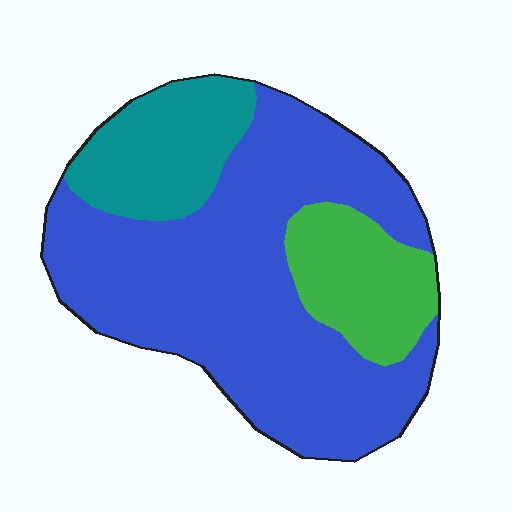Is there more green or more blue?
Blue.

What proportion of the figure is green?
Green covers roughly 15% of the figure.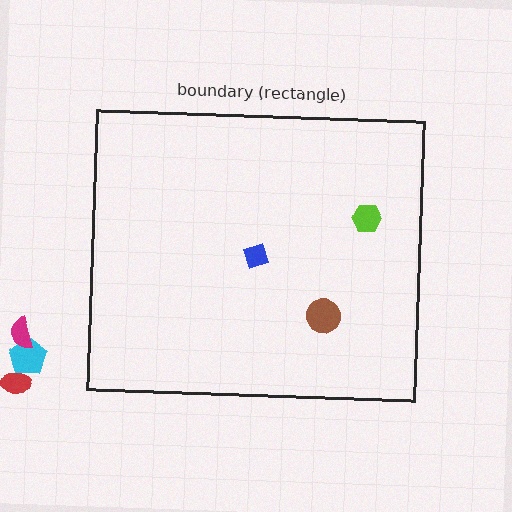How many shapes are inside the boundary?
3 inside, 3 outside.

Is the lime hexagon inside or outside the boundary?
Inside.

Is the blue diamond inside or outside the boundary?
Inside.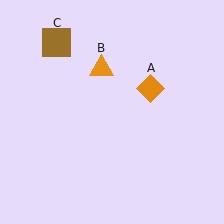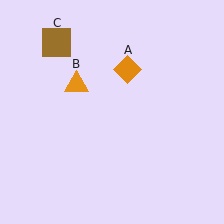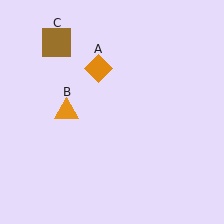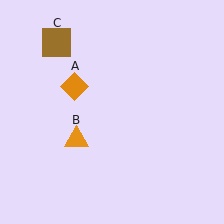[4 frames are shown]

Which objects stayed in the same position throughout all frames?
Brown square (object C) remained stationary.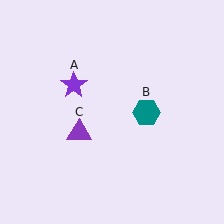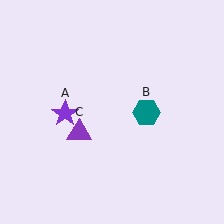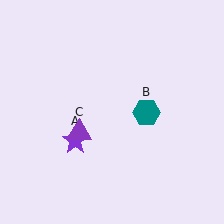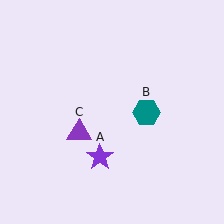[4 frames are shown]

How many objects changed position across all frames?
1 object changed position: purple star (object A).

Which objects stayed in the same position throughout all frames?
Teal hexagon (object B) and purple triangle (object C) remained stationary.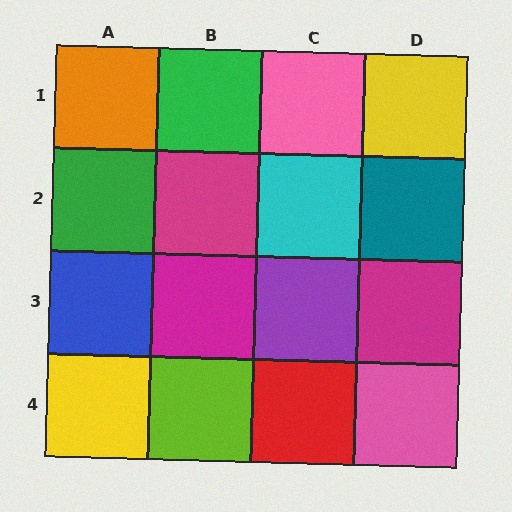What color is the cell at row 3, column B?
Magenta.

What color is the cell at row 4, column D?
Pink.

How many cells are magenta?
3 cells are magenta.